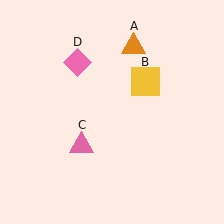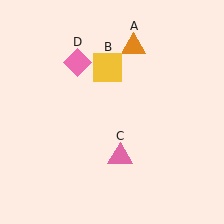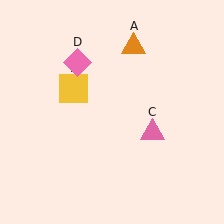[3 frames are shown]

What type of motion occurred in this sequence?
The yellow square (object B), pink triangle (object C) rotated counterclockwise around the center of the scene.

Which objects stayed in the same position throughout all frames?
Orange triangle (object A) and pink diamond (object D) remained stationary.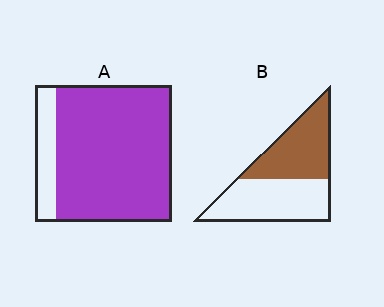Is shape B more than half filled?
Roughly half.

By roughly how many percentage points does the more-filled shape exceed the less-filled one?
By roughly 40 percentage points (A over B).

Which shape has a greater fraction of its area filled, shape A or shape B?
Shape A.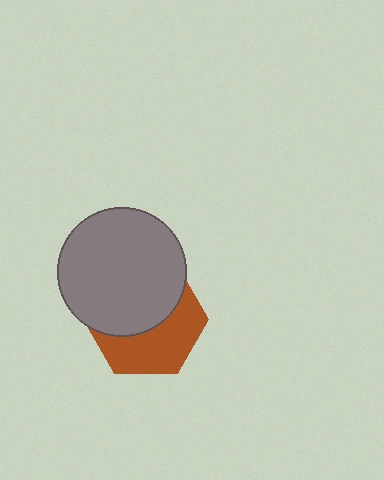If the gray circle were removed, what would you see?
You would see the complete brown hexagon.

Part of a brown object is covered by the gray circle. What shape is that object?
It is a hexagon.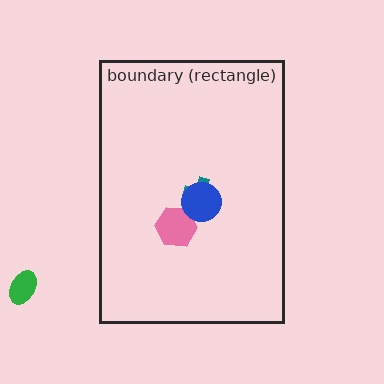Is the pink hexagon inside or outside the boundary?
Inside.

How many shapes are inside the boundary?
3 inside, 1 outside.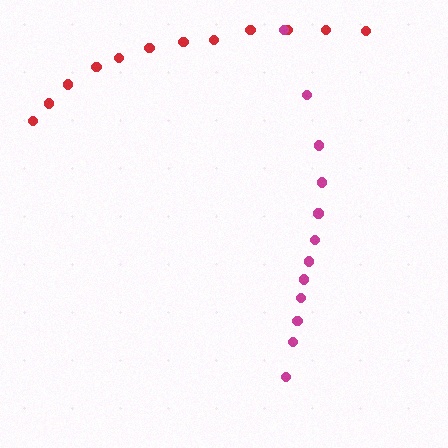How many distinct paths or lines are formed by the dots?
There are 2 distinct paths.